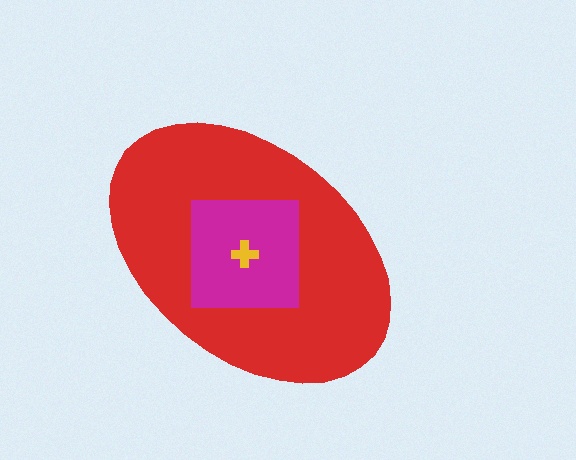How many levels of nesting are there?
3.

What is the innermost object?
The yellow cross.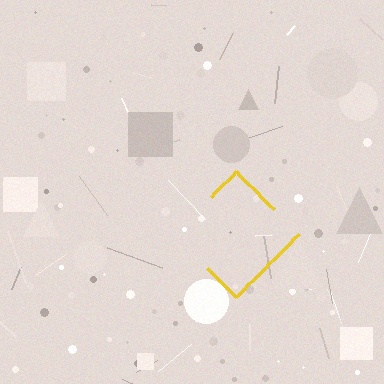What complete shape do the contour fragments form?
The contour fragments form a diamond.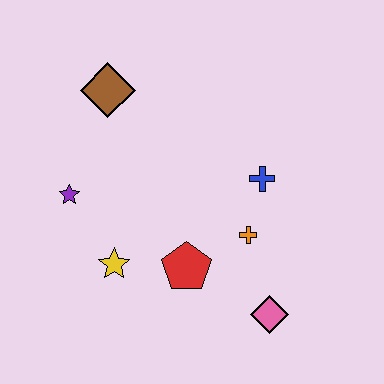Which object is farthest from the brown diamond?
The pink diamond is farthest from the brown diamond.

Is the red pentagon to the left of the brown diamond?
No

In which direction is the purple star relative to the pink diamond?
The purple star is to the left of the pink diamond.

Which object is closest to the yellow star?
The red pentagon is closest to the yellow star.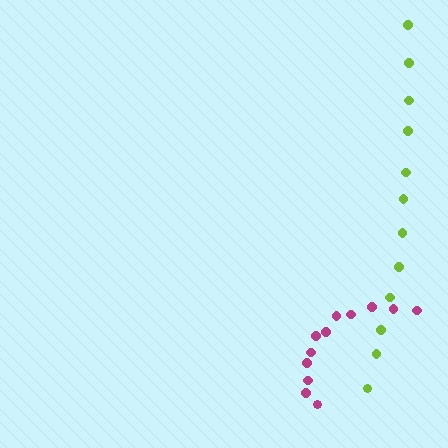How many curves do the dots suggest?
There are 2 distinct paths.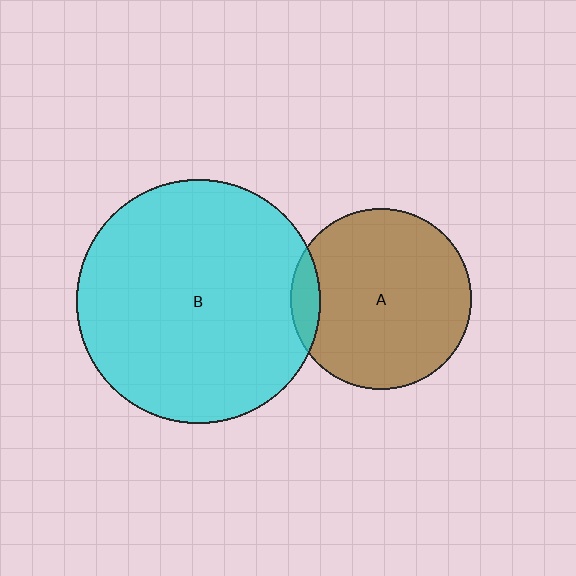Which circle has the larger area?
Circle B (cyan).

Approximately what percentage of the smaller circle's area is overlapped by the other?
Approximately 10%.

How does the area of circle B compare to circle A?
Approximately 1.8 times.